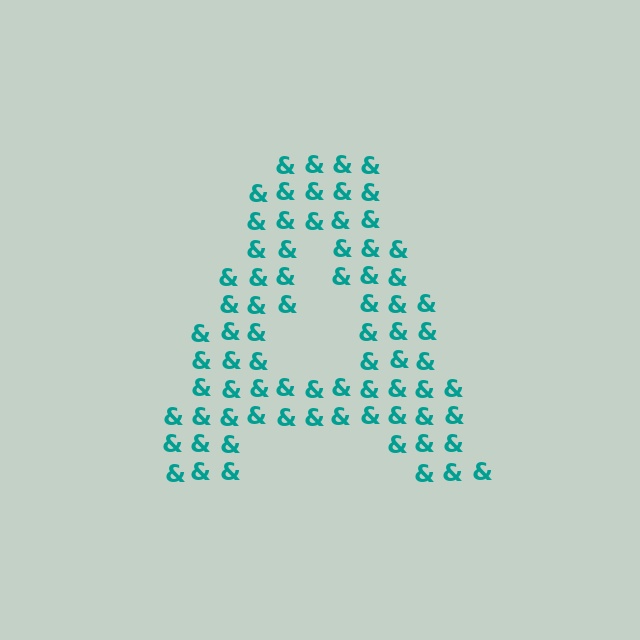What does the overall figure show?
The overall figure shows the letter A.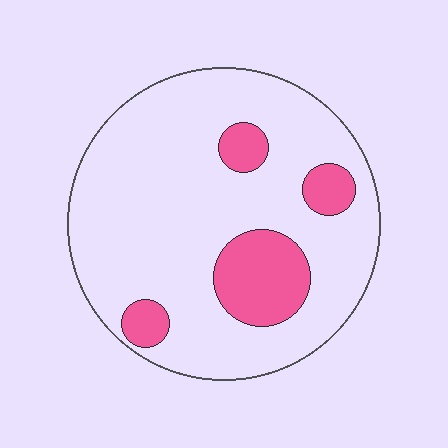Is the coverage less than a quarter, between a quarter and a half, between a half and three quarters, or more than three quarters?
Less than a quarter.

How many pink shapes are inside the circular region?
4.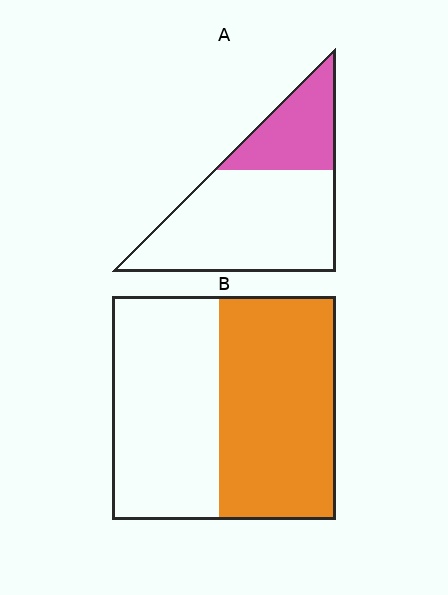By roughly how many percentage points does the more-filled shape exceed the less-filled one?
By roughly 20 percentage points (B over A).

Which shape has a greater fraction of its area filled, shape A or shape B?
Shape B.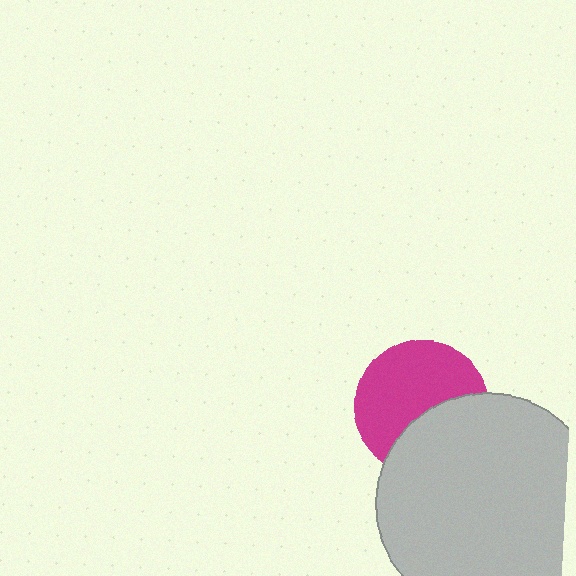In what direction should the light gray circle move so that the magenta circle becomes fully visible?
The light gray circle should move down. That is the shortest direction to clear the overlap and leave the magenta circle fully visible.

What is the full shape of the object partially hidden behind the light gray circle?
The partially hidden object is a magenta circle.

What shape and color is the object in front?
The object in front is a light gray circle.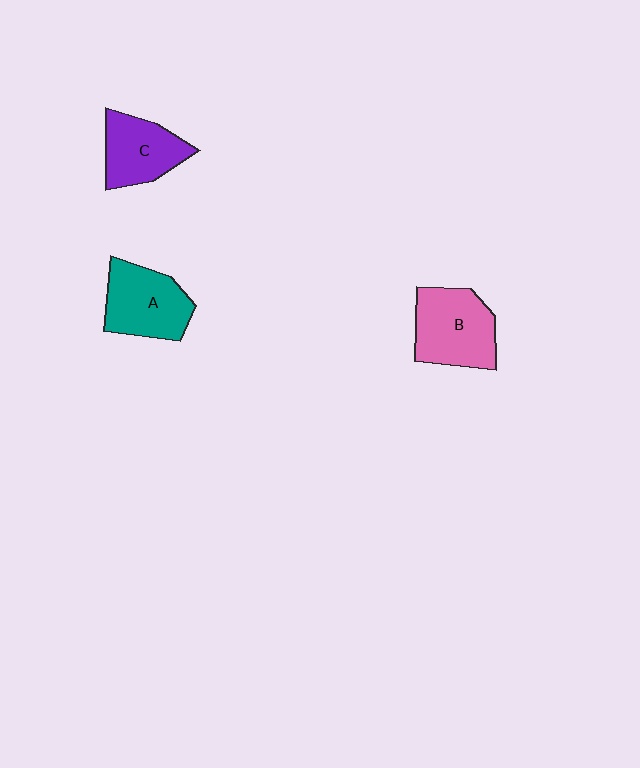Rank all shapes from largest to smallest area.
From largest to smallest: B (pink), A (teal), C (purple).